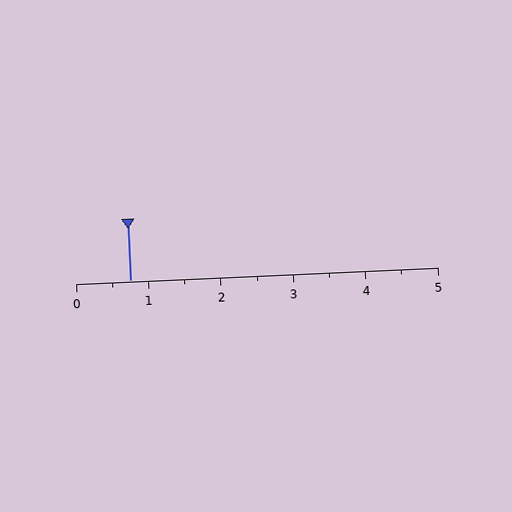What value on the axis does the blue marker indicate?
The marker indicates approximately 0.8.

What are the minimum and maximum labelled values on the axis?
The axis runs from 0 to 5.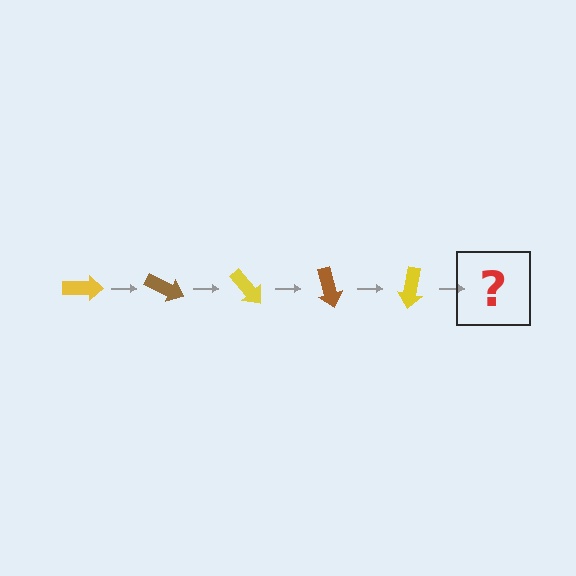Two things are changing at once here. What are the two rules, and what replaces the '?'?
The two rules are that it rotates 25 degrees each step and the color cycles through yellow and brown. The '?' should be a brown arrow, rotated 125 degrees from the start.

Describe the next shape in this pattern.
It should be a brown arrow, rotated 125 degrees from the start.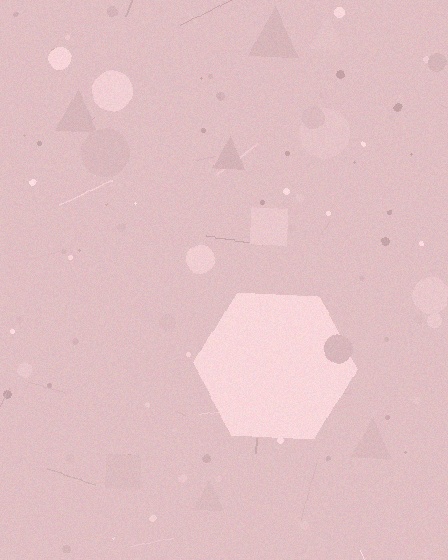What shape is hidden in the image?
A hexagon is hidden in the image.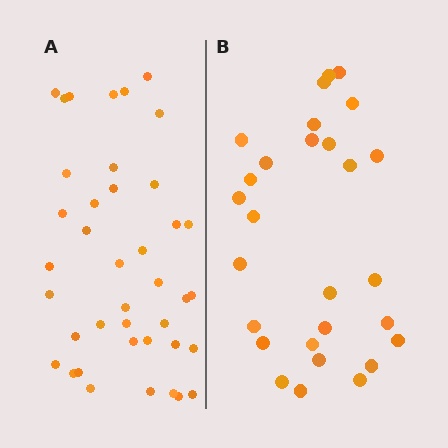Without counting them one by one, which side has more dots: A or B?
Region A (the left region) has more dots.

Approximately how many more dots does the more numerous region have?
Region A has roughly 12 or so more dots than region B.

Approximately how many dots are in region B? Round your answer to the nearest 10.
About 30 dots. (The exact count is 28, which rounds to 30.)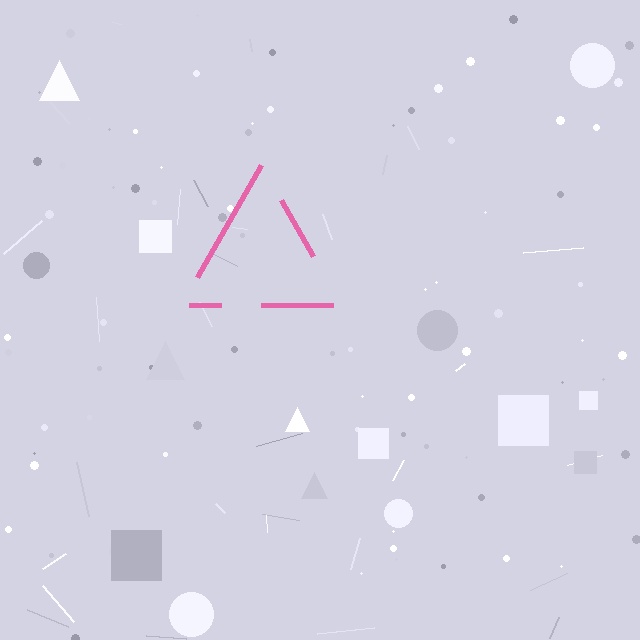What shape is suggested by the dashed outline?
The dashed outline suggests a triangle.